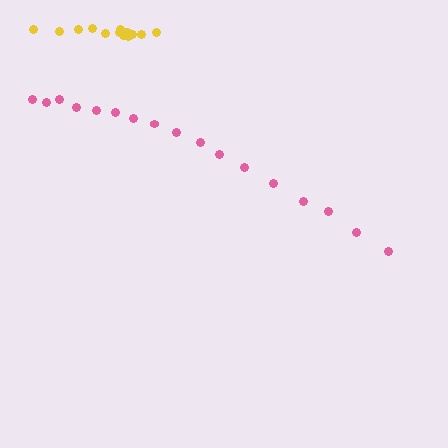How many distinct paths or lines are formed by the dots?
There are 2 distinct paths.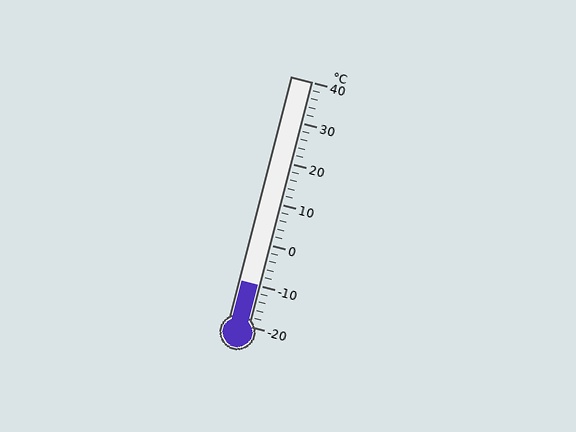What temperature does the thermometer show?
The thermometer shows approximately -10°C.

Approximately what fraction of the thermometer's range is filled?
The thermometer is filled to approximately 15% of its range.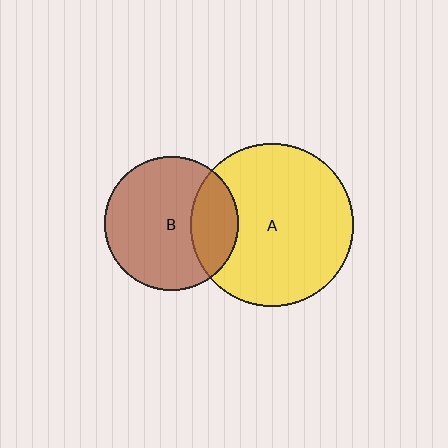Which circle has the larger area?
Circle A (yellow).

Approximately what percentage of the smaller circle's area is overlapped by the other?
Approximately 25%.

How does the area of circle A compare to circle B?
Approximately 1.5 times.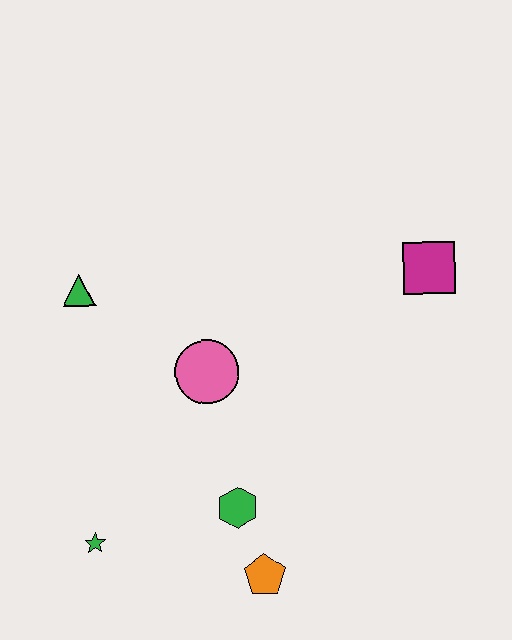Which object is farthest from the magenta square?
The green star is farthest from the magenta square.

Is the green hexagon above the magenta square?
No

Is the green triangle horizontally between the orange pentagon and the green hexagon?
No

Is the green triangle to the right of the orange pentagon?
No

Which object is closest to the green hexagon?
The orange pentagon is closest to the green hexagon.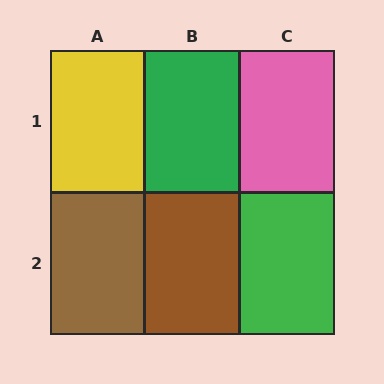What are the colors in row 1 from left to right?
Yellow, green, pink.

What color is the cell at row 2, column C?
Green.